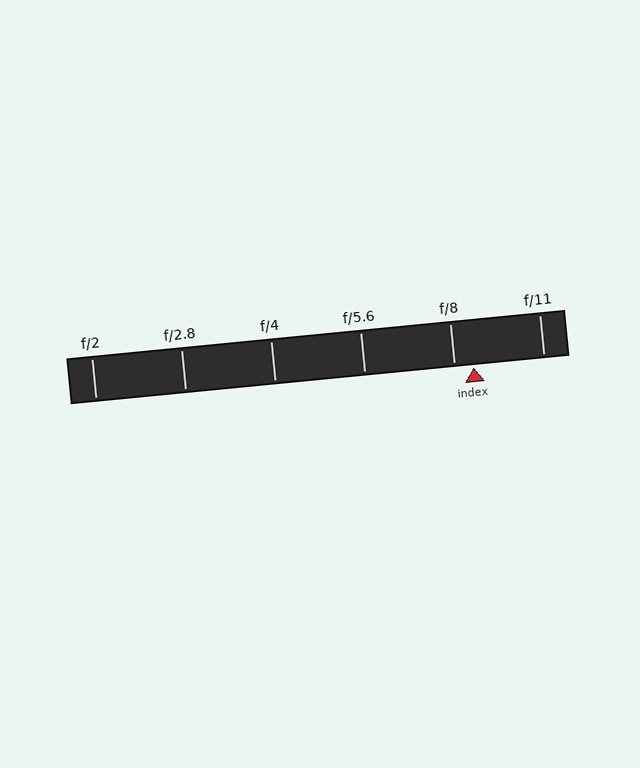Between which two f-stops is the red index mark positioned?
The index mark is between f/8 and f/11.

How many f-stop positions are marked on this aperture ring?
There are 6 f-stop positions marked.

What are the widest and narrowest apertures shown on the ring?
The widest aperture shown is f/2 and the narrowest is f/11.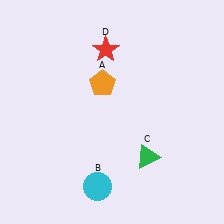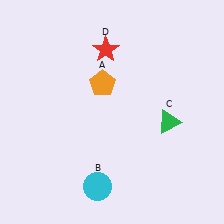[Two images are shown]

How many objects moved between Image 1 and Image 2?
1 object moved between the two images.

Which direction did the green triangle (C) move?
The green triangle (C) moved up.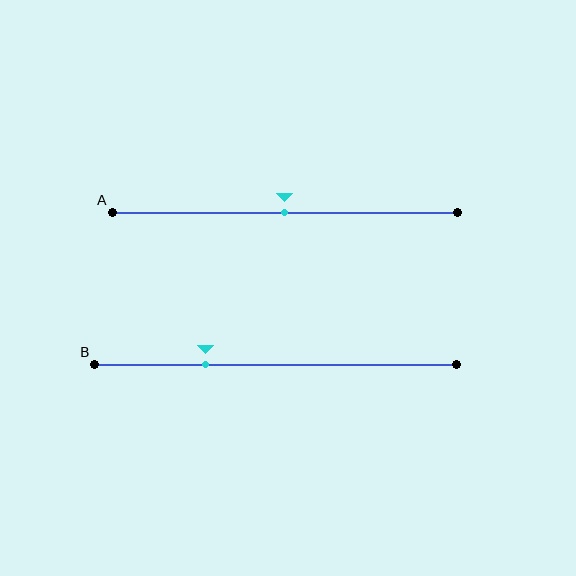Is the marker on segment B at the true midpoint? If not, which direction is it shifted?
No, the marker on segment B is shifted to the left by about 20% of the segment length.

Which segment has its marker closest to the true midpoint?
Segment A has its marker closest to the true midpoint.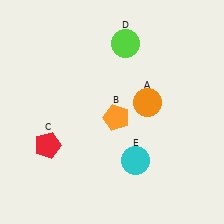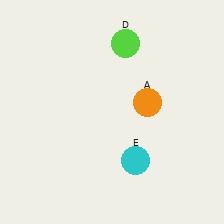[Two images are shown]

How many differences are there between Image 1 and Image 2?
There are 2 differences between the two images.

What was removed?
The red pentagon (C), the orange pentagon (B) were removed in Image 2.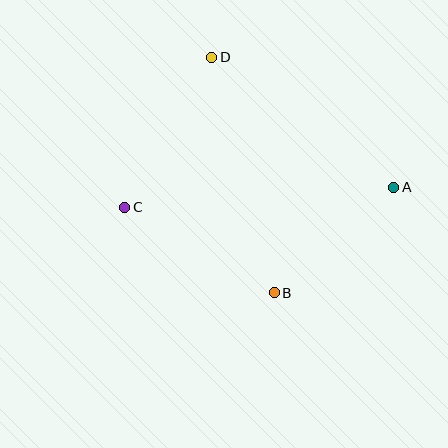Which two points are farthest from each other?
Points A and C are farthest from each other.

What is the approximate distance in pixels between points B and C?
The distance between B and C is approximately 172 pixels.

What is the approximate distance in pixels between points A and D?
The distance between A and D is approximately 224 pixels.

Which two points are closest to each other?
Points A and B are closest to each other.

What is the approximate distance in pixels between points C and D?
The distance between C and D is approximately 173 pixels.